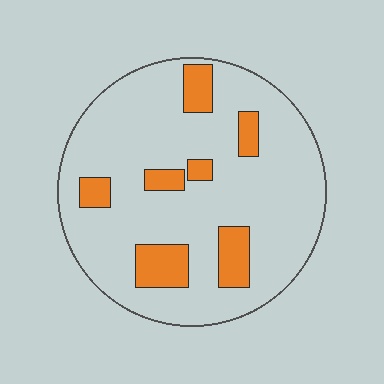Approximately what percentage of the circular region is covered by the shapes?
Approximately 15%.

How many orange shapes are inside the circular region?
7.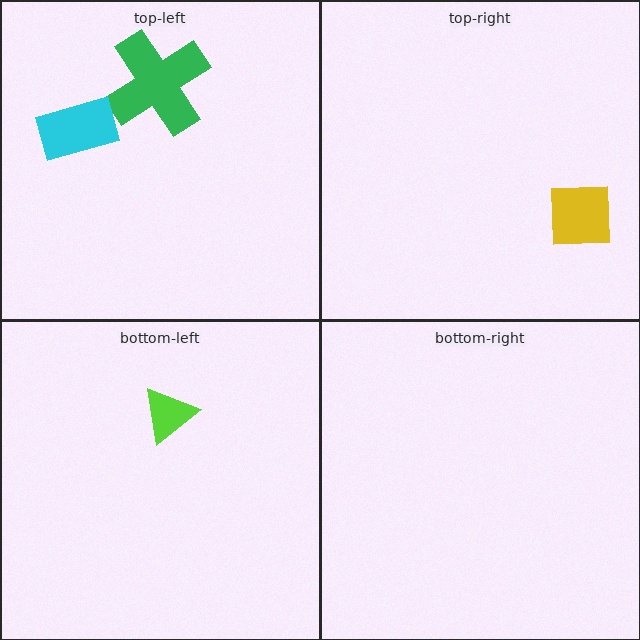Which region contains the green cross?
The top-left region.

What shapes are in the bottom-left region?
The lime triangle.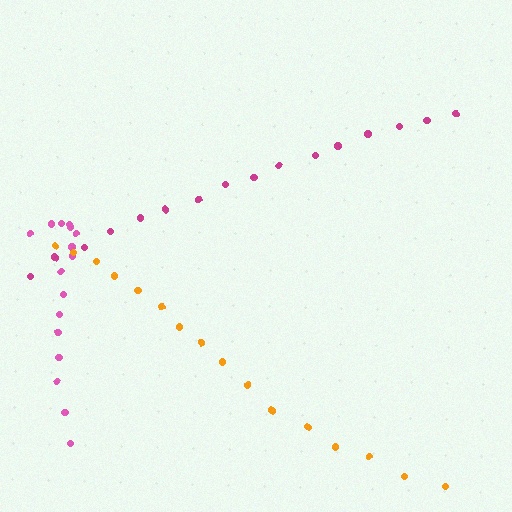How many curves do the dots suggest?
There are 3 distinct paths.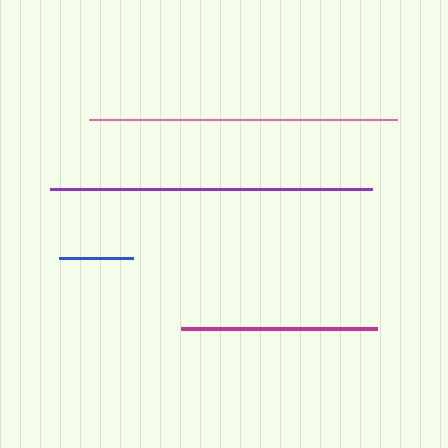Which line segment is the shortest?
The blue line is the shortest at approximately 75 pixels.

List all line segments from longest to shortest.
From longest to shortest: purple, pink, magenta, blue.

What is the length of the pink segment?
The pink segment is approximately 308 pixels long.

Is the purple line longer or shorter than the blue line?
The purple line is longer than the blue line.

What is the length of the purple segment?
The purple segment is approximately 321 pixels long.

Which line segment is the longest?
The purple line is the longest at approximately 321 pixels.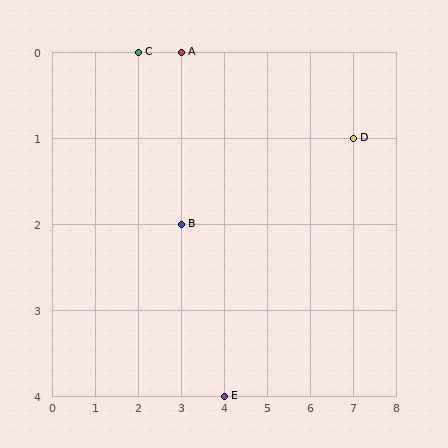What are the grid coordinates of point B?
Point B is at grid coordinates (3, 2).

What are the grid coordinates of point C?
Point C is at grid coordinates (2, 0).